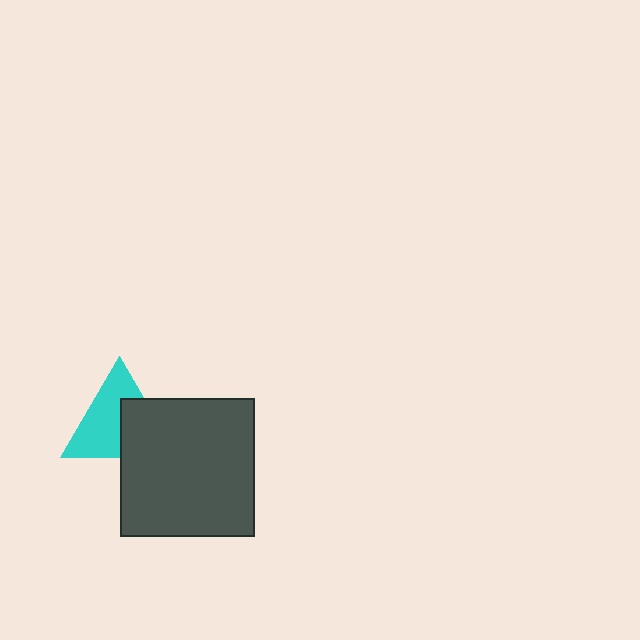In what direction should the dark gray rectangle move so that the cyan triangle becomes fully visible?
The dark gray rectangle should move toward the lower-right. That is the shortest direction to clear the overlap and leave the cyan triangle fully visible.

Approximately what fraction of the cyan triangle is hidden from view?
Roughly 42% of the cyan triangle is hidden behind the dark gray rectangle.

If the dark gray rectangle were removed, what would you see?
You would see the complete cyan triangle.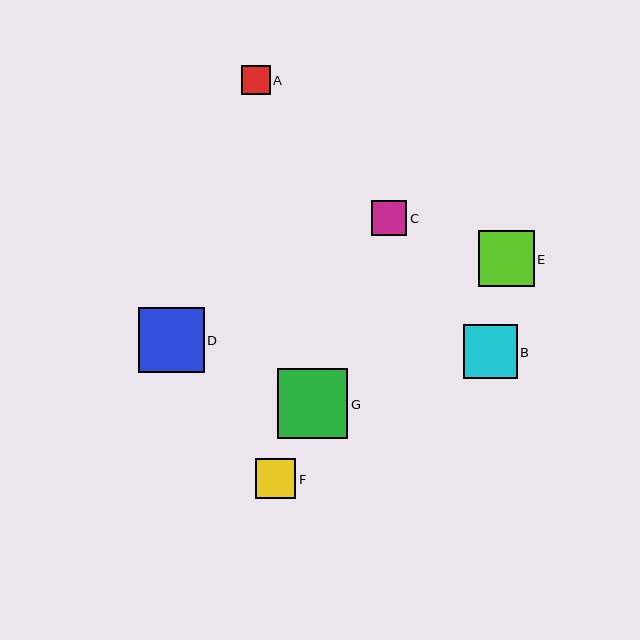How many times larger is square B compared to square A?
Square B is approximately 1.9 times the size of square A.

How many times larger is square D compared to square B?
Square D is approximately 1.2 times the size of square B.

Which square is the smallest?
Square A is the smallest with a size of approximately 28 pixels.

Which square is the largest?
Square G is the largest with a size of approximately 70 pixels.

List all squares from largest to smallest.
From largest to smallest: G, D, E, B, F, C, A.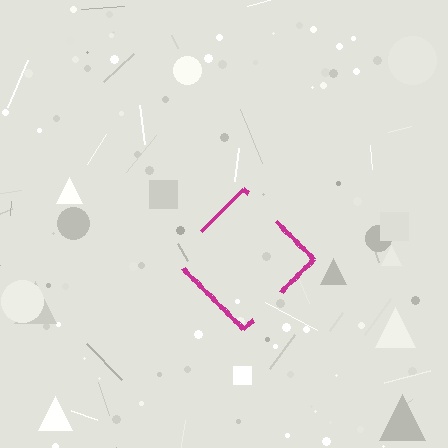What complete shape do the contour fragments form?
The contour fragments form a diamond.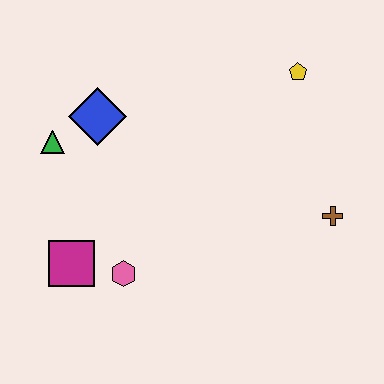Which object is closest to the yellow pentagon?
The brown cross is closest to the yellow pentagon.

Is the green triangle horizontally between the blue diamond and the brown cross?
No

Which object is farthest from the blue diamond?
The brown cross is farthest from the blue diamond.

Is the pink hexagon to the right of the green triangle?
Yes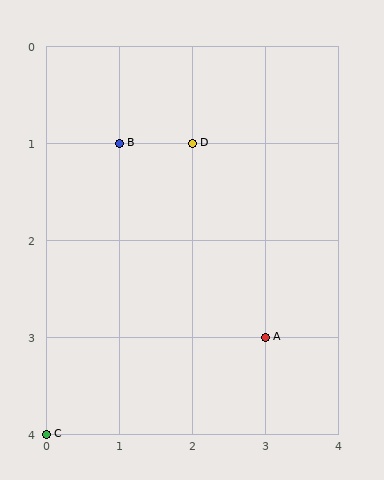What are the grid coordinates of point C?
Point C is at grid coordinates (0, 4).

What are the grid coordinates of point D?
Point D is at grid coordinates (2, 1).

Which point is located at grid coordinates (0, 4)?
Point C is at (0, 4).